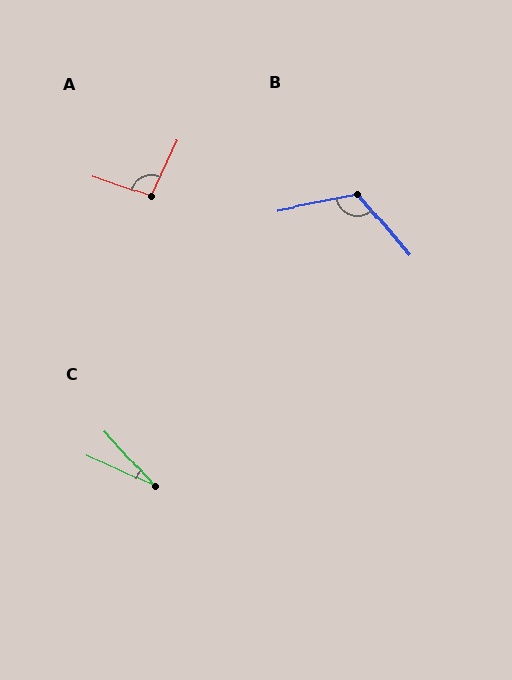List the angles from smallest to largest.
C (23°), A (96°), B (119°).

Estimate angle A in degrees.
Approximately 96 degrees.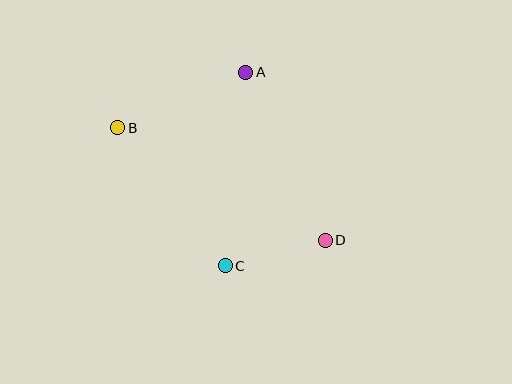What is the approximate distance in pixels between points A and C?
The distance between A and C is approximately 194 pixels.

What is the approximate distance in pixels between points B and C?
The distance between B and C is approximately 175 pixels.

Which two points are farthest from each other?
Points B and D are farthest from each other.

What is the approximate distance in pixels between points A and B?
The distance between A and B is approximately 140 pixels.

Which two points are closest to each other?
Points C and D are closest to each other.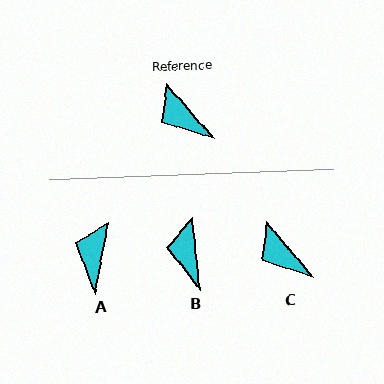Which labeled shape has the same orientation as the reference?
C.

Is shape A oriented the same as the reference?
No, it is off by about 51 degrees.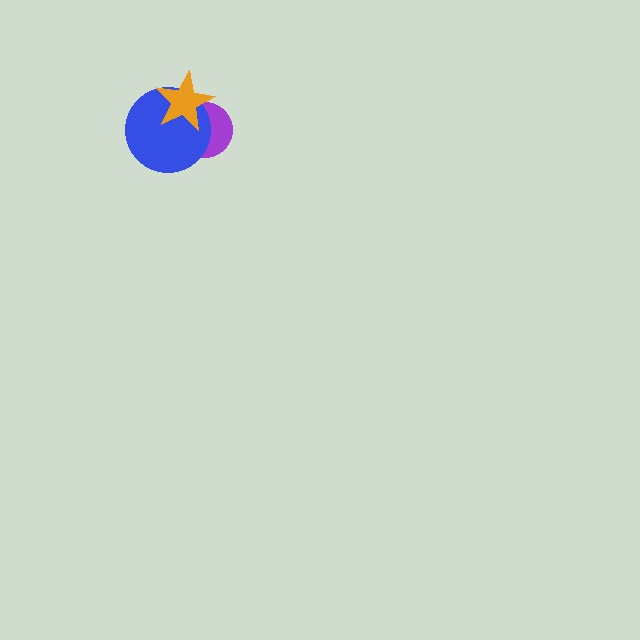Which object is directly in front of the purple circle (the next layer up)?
The blue circle is directly in front of the purple circle.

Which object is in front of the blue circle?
The orange star is in front of the blue circle.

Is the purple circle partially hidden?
Yes, it is partially covered by another shape.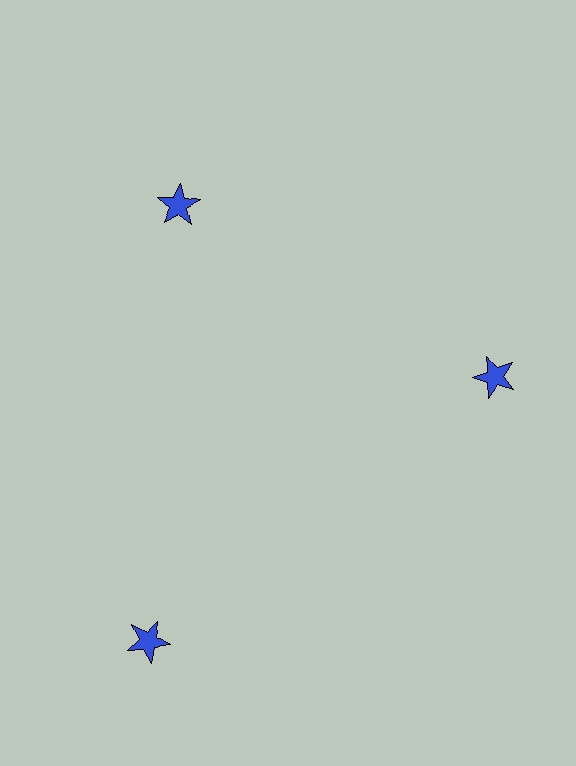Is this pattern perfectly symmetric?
No. The 3 blue stars are arranged in a ring, but one element near the 7 o'clock position is pushed outward from the center, breaking the 3-fold rotational symmetry.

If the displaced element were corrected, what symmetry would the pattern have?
It would have 3-fold rotational symmetry — the pattern would map onto itself every 120 degrees.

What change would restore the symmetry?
The symmetry would be restored by moving it inward, back onto the ring so that all 3 stars sit at equal angles and equal distance from the center.